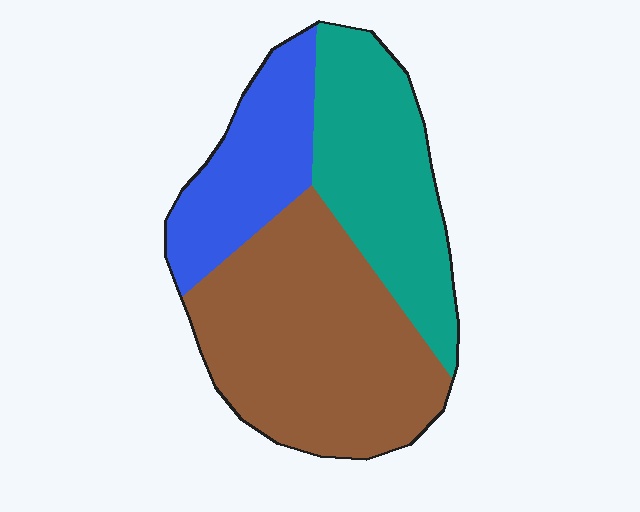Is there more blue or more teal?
Teal.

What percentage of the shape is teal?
Teal takes up about one third (1/3) of the shape.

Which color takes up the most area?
Brown, at roughly 50%.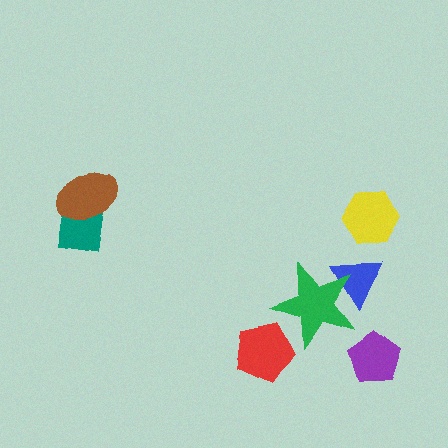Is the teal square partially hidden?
Yes, it is partially covered by another shape.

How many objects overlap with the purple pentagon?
0 objects overlap with the purple pentagon.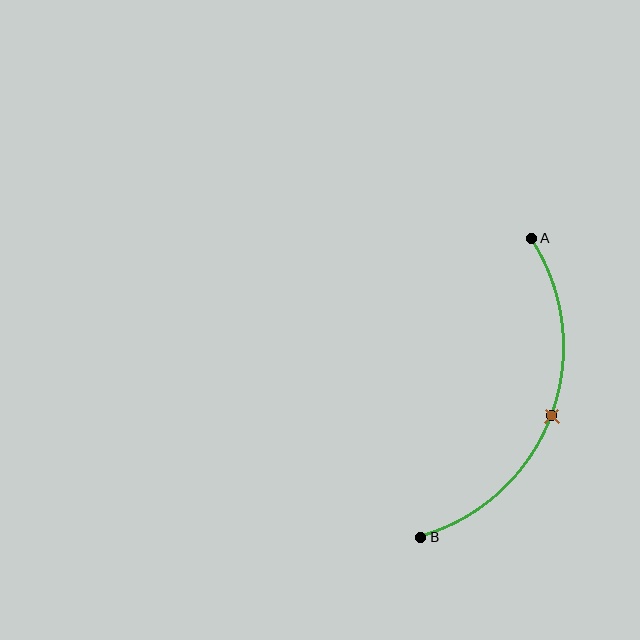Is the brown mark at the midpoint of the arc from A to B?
Yes. The brown mark lies on the arc at equal arc-length from both A and B — it is the arc midpoint.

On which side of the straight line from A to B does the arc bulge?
The arc bulges to the right of the straight line connecting A and B.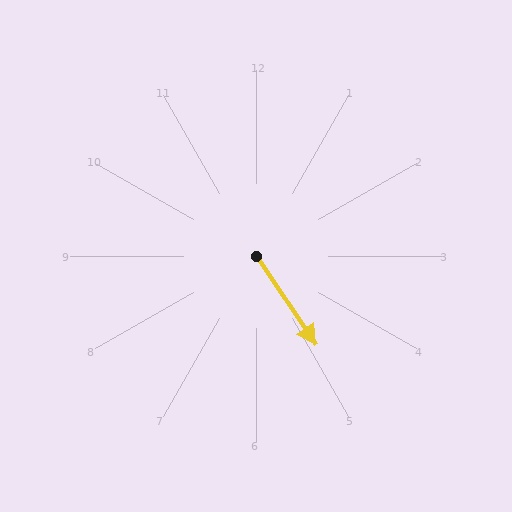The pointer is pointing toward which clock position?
Roughly 5 o'clock.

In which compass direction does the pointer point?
Southeast.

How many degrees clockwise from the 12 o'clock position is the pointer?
Approximately 146 degrees.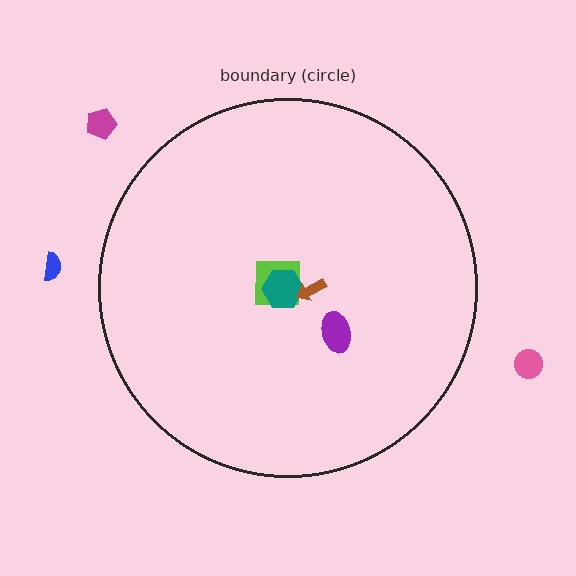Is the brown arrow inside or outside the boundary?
Inside.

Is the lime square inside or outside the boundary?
Inside.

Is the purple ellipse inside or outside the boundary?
Inside.